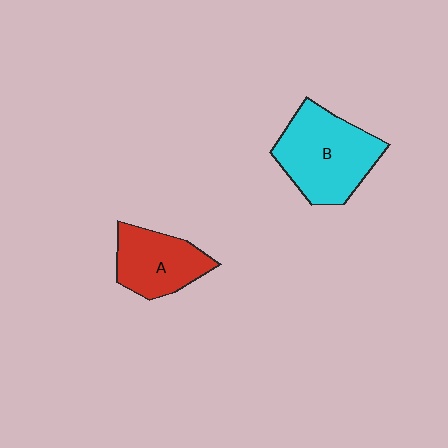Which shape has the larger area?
Shape B (cyan).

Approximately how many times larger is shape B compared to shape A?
Approximately 1.4 times.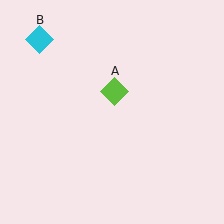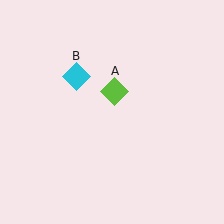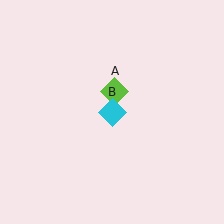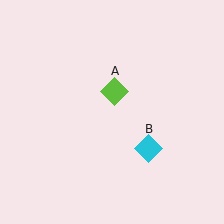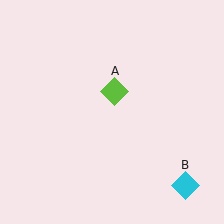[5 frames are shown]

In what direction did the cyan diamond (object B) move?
The cyan diamond (object B) moved down and to the right.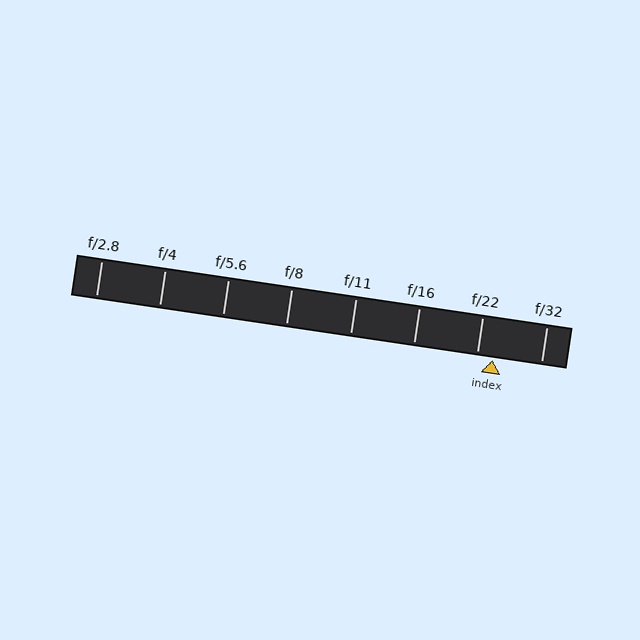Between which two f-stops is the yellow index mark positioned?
The index mark is between f/22 and f/32.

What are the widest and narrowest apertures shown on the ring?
The widest aperture shown is f/2.8 and the narrowest is f/32.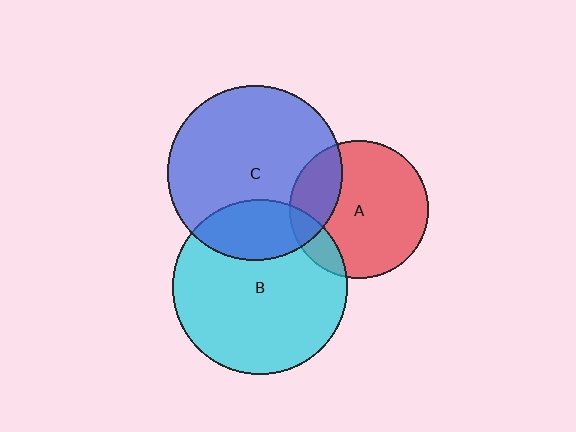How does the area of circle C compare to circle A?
Approximately 1.6 times.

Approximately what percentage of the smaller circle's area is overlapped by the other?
Approximately 15%.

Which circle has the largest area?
Circle B (cyan).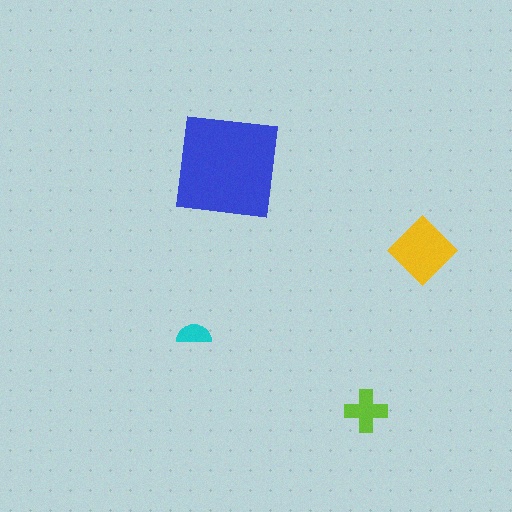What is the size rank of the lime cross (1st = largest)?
3rd.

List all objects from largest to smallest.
The blue square, the yellow diamond, the lime cross, the cyan semicircle.